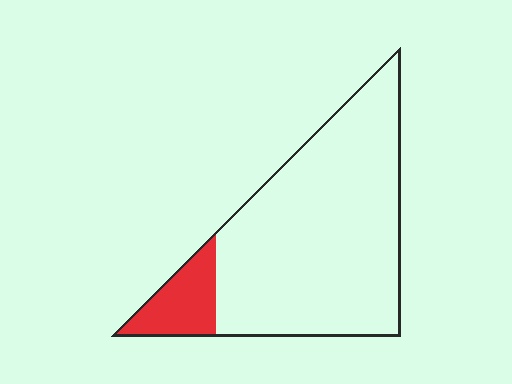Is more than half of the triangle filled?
No.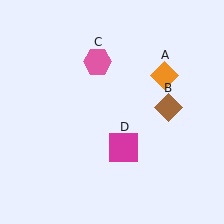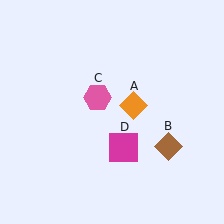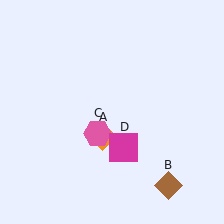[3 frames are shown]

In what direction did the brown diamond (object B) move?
The brown diamond (object B) moved down.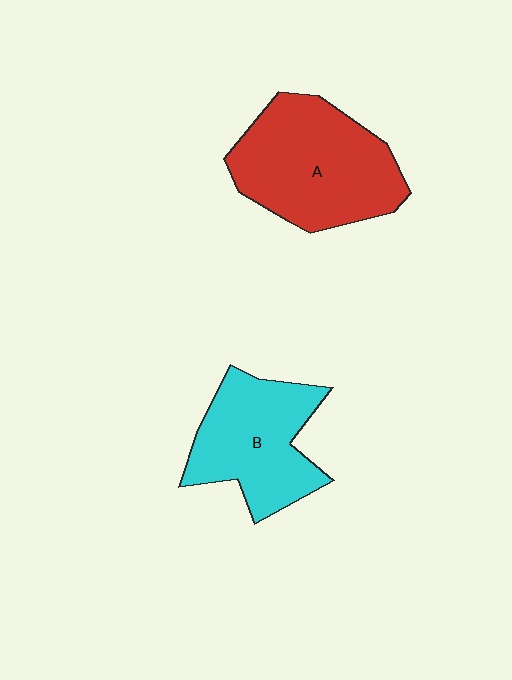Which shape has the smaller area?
Shape B (cyan).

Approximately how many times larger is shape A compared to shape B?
Approximately 1.3 times.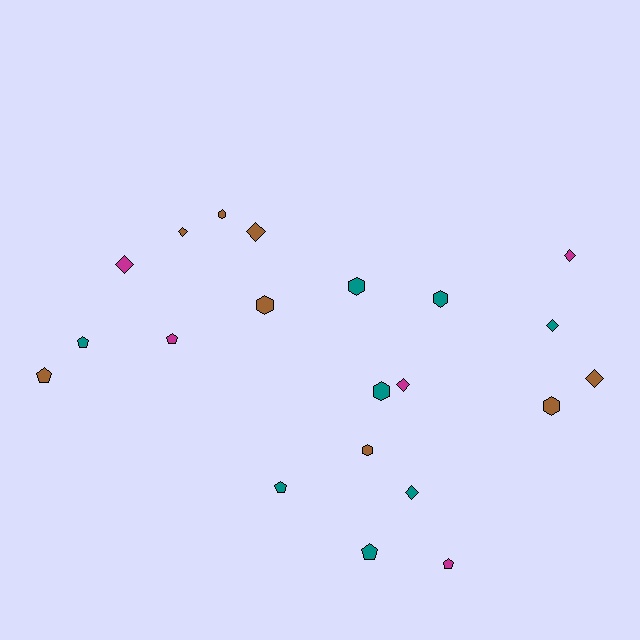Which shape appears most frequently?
Diamond, with 8 objects.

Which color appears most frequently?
Brown, with 8 objects.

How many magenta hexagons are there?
There are no magenta hexagons.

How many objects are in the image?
There are 21 objects.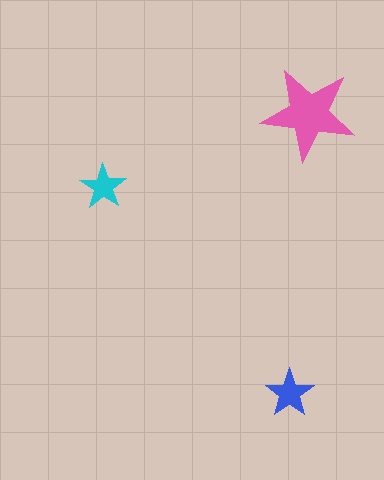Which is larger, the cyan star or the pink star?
The pink one.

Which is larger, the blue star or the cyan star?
The blue one.